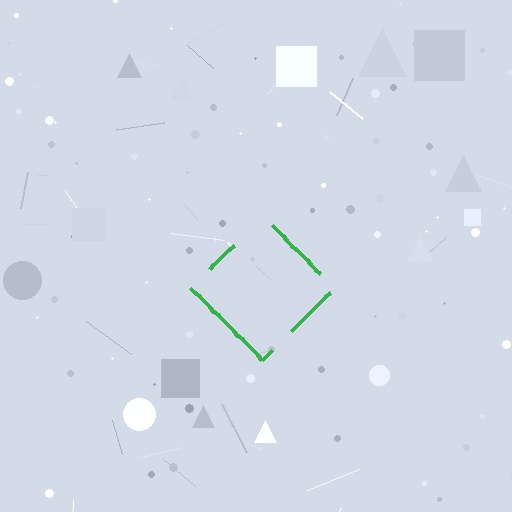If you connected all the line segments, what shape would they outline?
They would outline a diamond.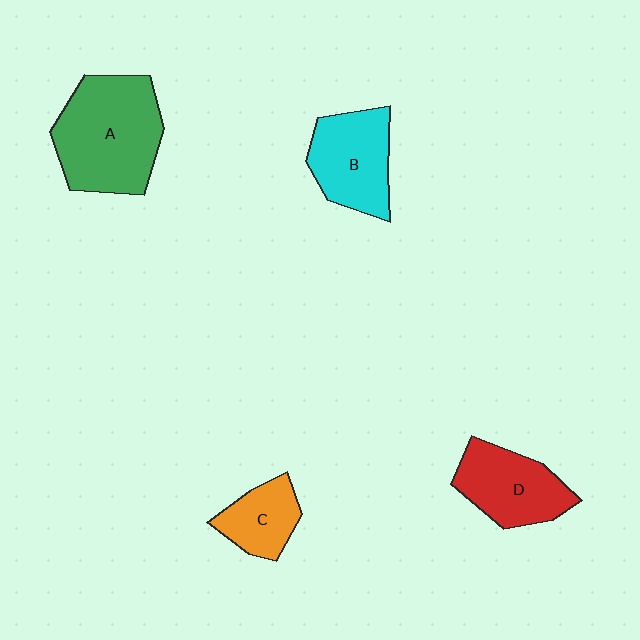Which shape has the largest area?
Shape A (green).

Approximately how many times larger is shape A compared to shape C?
Approximately 2.3 times.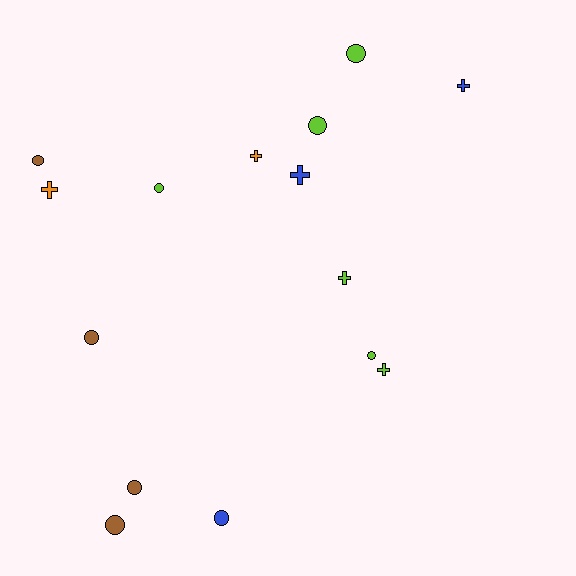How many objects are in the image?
There are 15 objects.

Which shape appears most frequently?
Circle, with 9 objects.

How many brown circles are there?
There are 4 brown circles.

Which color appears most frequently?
Lime, with 6 objects.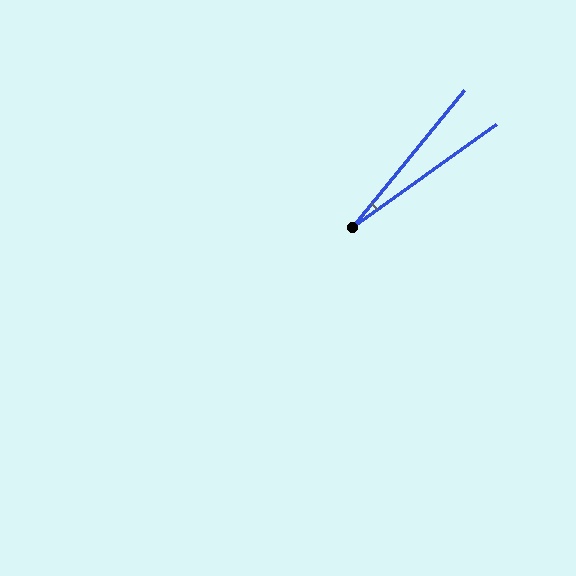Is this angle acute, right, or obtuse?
It is acute.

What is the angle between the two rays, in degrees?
Approximately 15 degrees.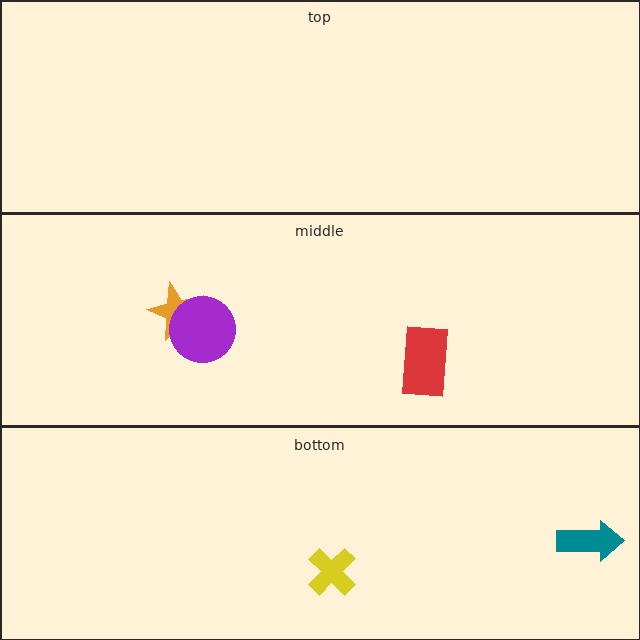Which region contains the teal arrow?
The bottom region.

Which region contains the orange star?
The middle region.